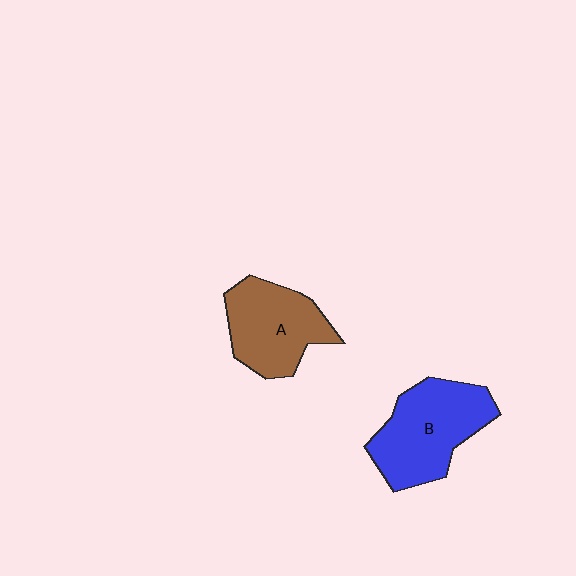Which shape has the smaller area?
Shape A (brown).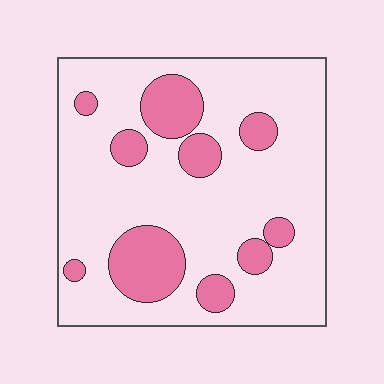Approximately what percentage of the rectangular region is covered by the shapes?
Approximately 20%.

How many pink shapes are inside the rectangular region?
10.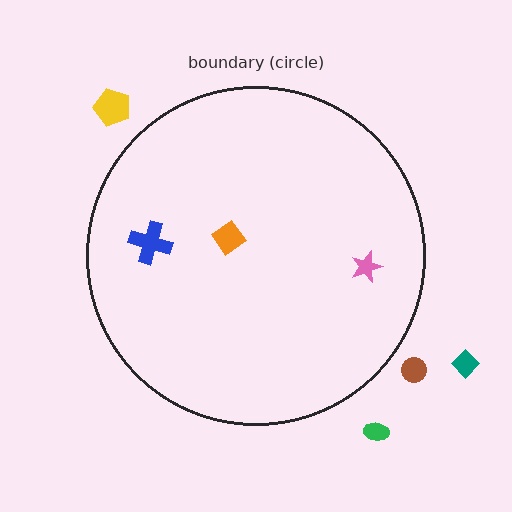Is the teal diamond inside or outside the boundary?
Outside.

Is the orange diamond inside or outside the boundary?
Inside.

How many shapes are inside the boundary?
3 inside, 4 outside.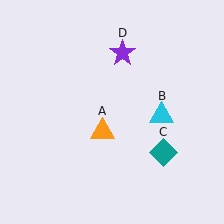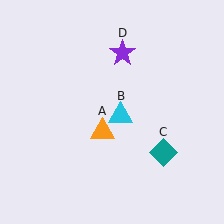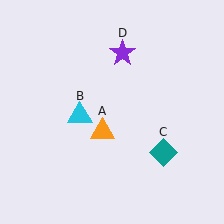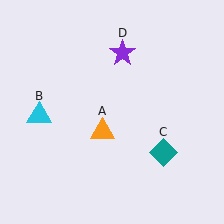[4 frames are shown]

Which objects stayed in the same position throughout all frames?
Orange triangle (object A) and teal diamond (object C) and purple star (object D) remained stationary.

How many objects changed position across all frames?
1 object changed position: cyan triangle (object B).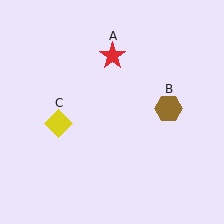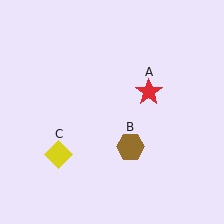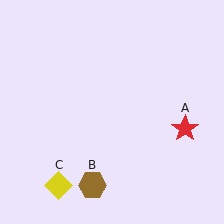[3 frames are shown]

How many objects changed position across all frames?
3 objects changed position: red star (object A), brown hexagon (object B), yellow diamond (object C).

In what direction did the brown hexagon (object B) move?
The brown hexagon (object B) moved down and to the left.